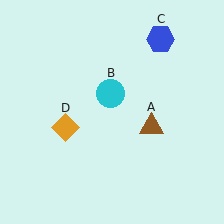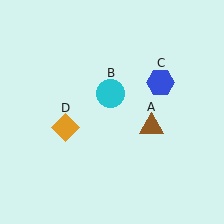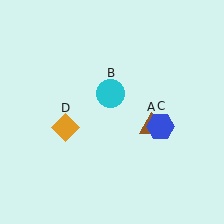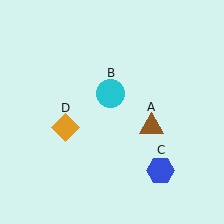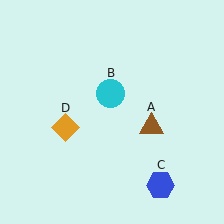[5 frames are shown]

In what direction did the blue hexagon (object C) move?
The blue hexagon (object C) moved down.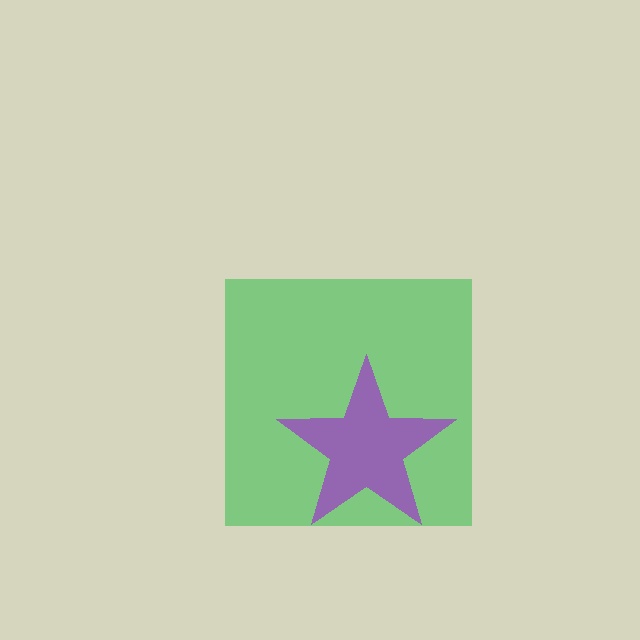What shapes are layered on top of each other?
The layered shapes are: a green square, a purple star.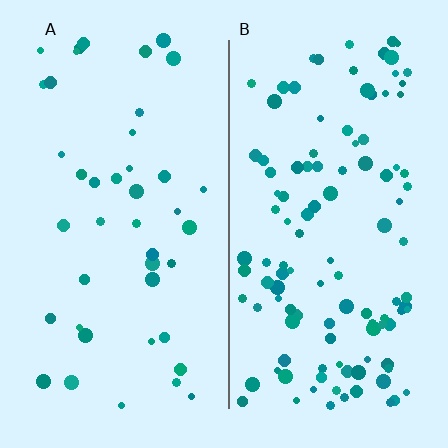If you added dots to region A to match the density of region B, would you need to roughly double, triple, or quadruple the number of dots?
Approximately triple.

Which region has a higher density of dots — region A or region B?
B (the right).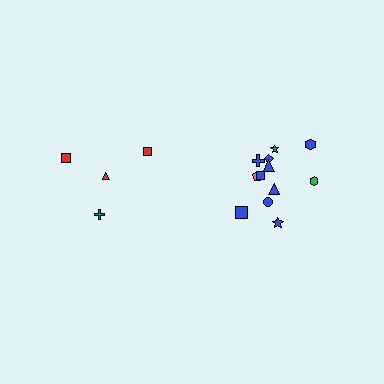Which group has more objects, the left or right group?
The right group.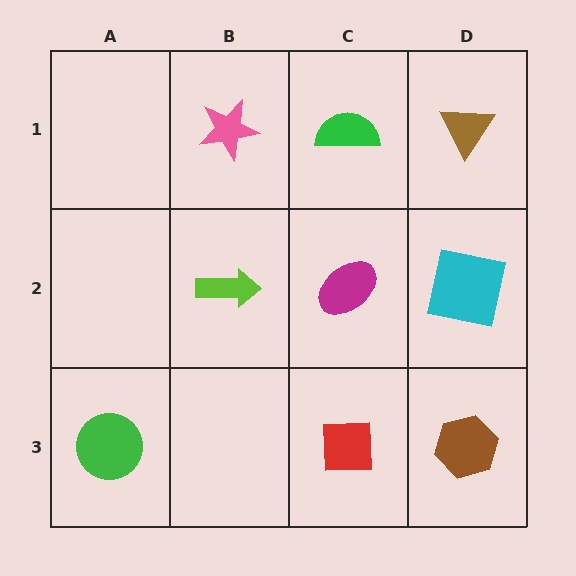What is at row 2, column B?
A lime arrow.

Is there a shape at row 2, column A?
No, that cell is empty.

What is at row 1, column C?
A green semicircle.